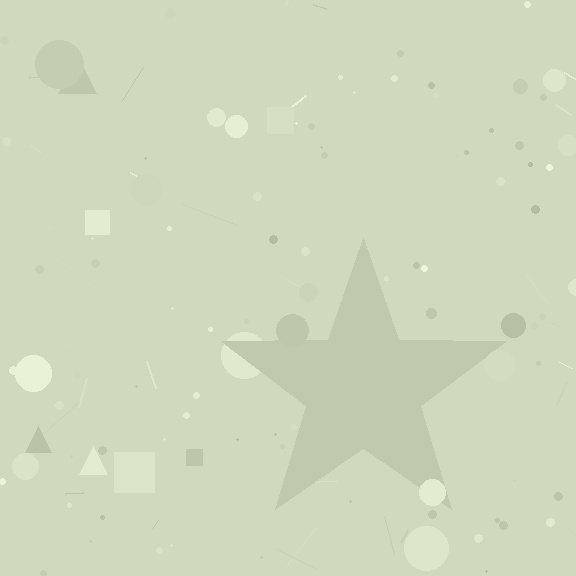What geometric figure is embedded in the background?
A star is embedded in the background.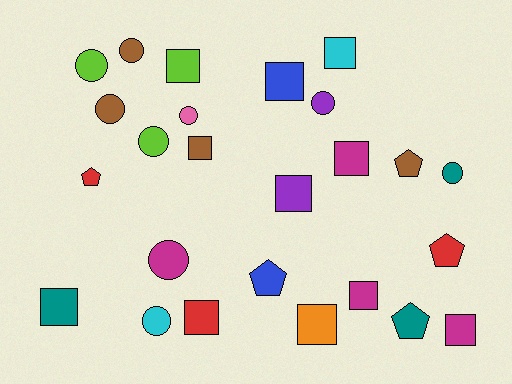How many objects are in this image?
There are 25 objects.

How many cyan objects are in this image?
There are 2 cyan objects.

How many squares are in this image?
There are 11 squares.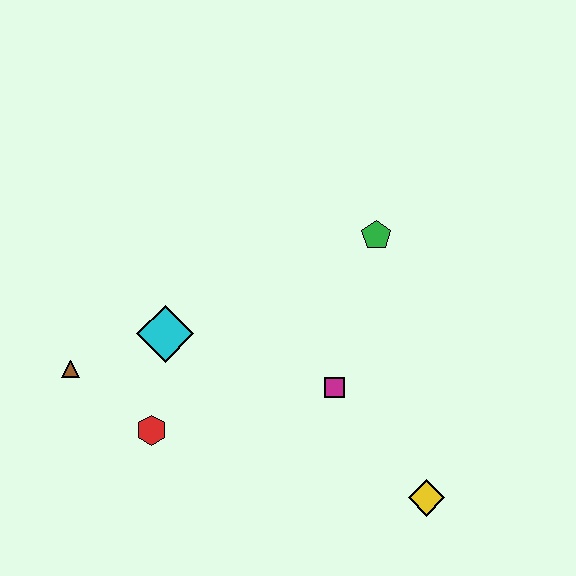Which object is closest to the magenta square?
The yellow diamond is closest to the magenta square.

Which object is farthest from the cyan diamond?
The yellow diamond is farthest from the cyan diamond.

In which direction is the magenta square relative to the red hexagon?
The magenta square is to the right of the red hexagon.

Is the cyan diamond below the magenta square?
No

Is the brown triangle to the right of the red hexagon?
No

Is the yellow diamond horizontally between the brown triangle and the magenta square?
No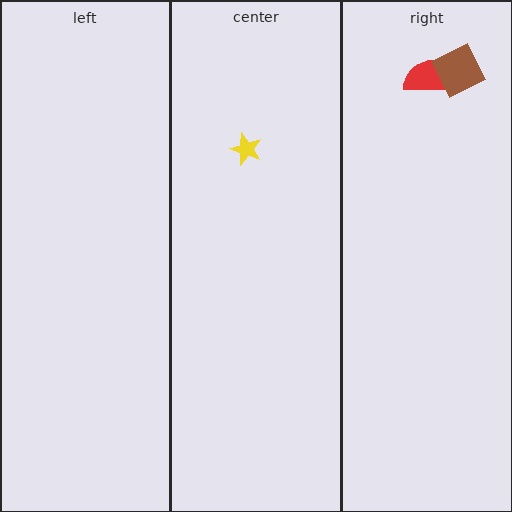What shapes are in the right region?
The red semicircle, the brown square.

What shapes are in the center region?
The yellow star.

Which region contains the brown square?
The right region.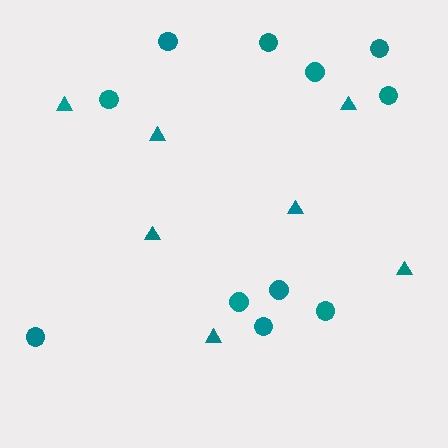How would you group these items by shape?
There are 2 groups: one group of triangles (7) and one group of circles (11).